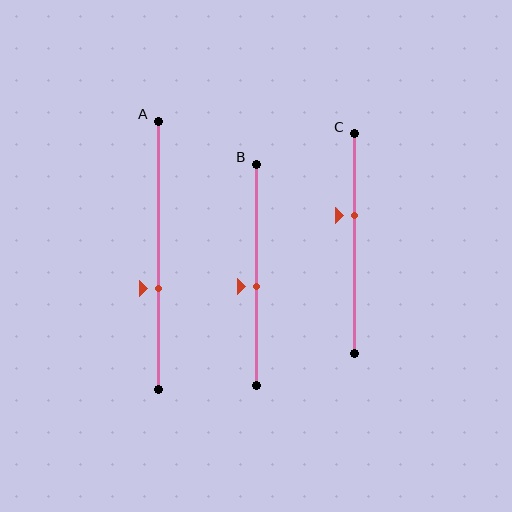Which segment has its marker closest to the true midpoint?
Segment B has its marker closest to the true midpoint.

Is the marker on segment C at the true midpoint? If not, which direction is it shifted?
No, the marker on segment C is shifted upward by about 13% of the segment length.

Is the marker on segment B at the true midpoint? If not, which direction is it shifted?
No, the marker on segment B is shifted downward by about 5% of the segment length.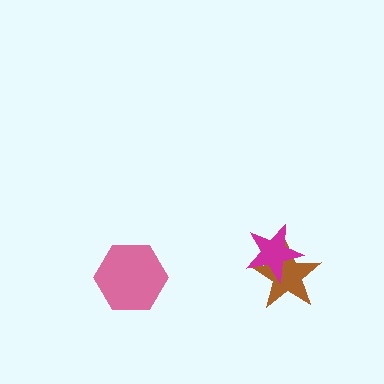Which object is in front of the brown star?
The magenta star is in front of the brown star.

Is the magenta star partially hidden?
No, no other shape covers it.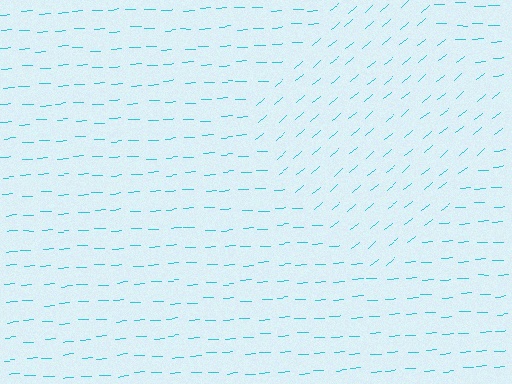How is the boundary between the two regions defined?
The boundary is defined purely by a change in line orientation (approximately 37 degrees difference). All lines are the same color and thickness.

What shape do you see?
I see a diamond.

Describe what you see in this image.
The image is filled with small cyan line segments. A diamond region in the image has lines oriented differently from the surrounding lines, creating a visible texture boundary.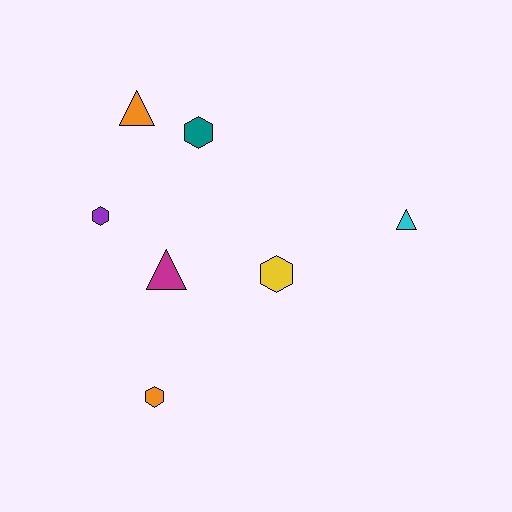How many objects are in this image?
There are 7 objects.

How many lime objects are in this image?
There are no lime objects.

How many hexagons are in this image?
There are 4 hexagons.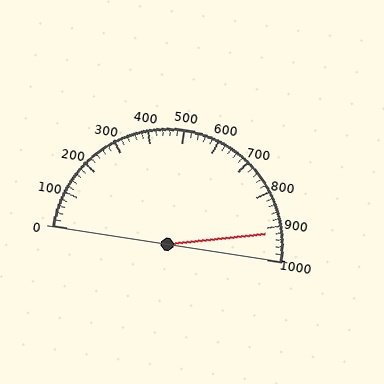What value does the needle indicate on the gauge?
The needle indicates approximately 920.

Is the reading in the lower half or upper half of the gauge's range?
The reading is in the upper half of the range (0 to 1000).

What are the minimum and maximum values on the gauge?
The gauge ranges from 0 to 1000.